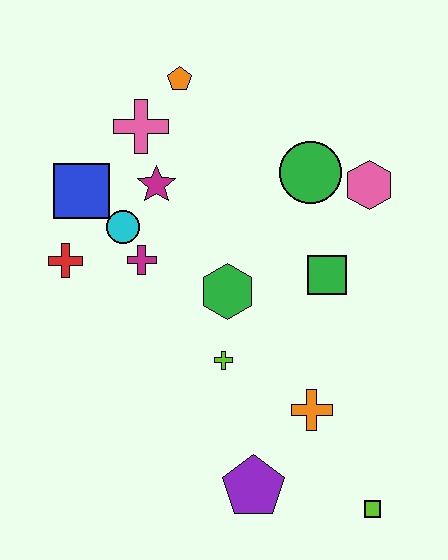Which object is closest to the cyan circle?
The magenta cross is closest to the cyan circle.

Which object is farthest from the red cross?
The lime square is farthest from the red cross.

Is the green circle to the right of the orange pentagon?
Yes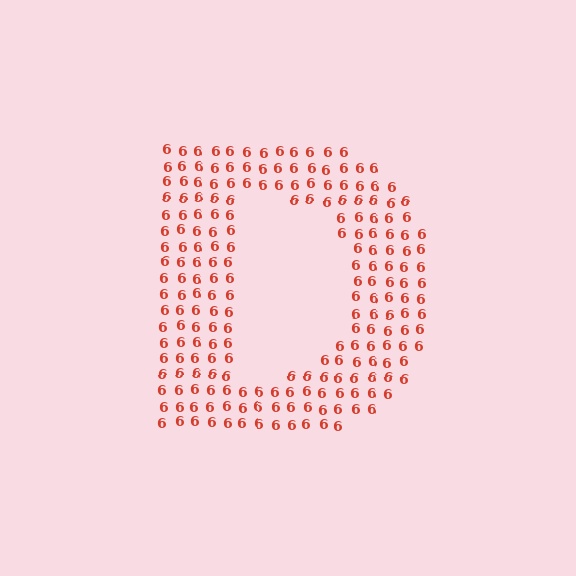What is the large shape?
The large shape is the letter D.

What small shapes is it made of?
It is made of small digit 6's.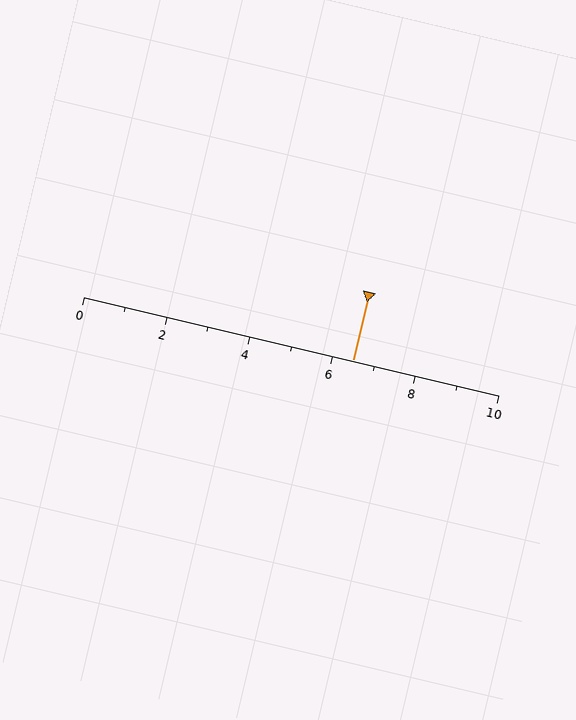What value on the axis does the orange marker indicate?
The marker indicates approximately 6.5.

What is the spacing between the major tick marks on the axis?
The major ticks are spaced 2 apart.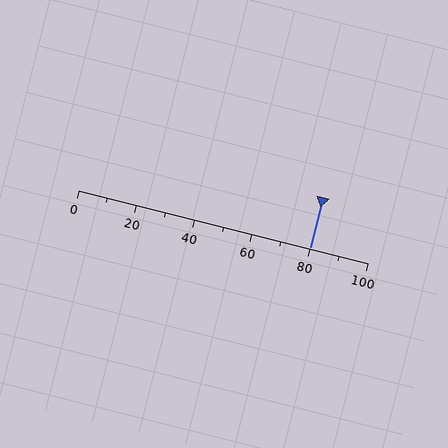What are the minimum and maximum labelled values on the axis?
The axis runs from 0 to 100.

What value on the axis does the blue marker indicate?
The marker indicates approximately 80.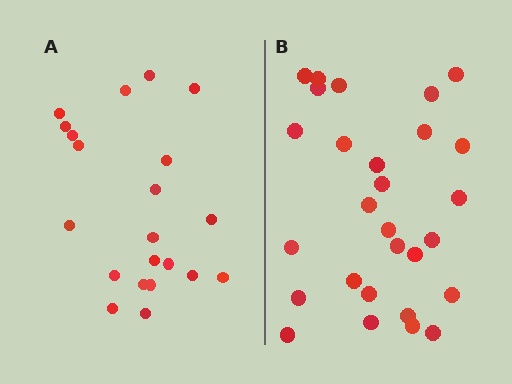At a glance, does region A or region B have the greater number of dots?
Region B (the right region) has more dots.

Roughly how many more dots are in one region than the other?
Region B has roughly 8 or so more dots than region A.